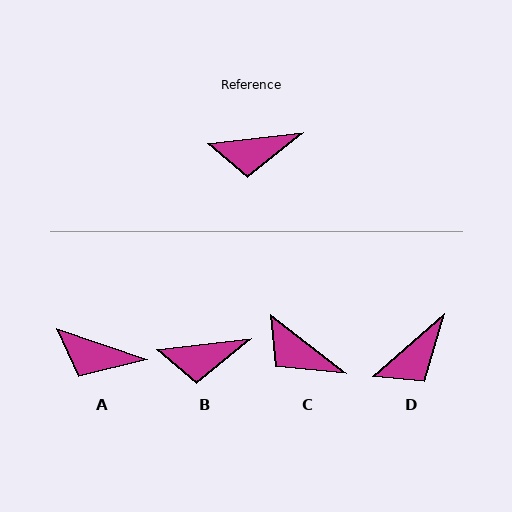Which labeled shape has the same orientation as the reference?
B.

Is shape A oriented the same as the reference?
No, it is off by about 25 degrees.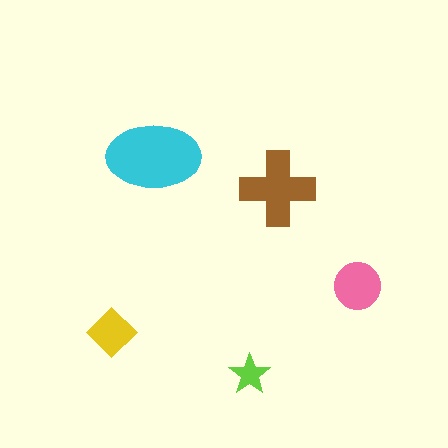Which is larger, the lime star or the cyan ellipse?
The cyan ellipse.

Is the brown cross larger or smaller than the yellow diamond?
Larger.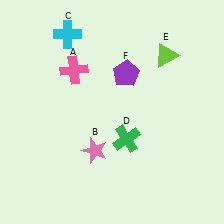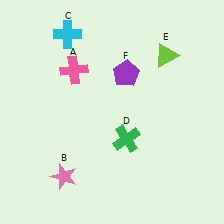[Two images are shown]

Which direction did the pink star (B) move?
The pink star (B) moved left.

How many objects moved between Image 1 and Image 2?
1 object moved between the two images.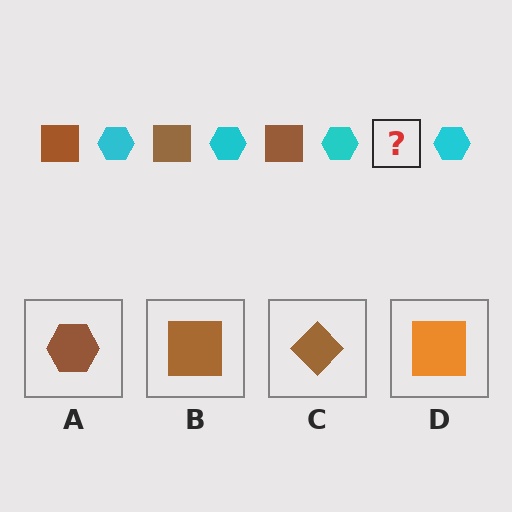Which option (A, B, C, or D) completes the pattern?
B.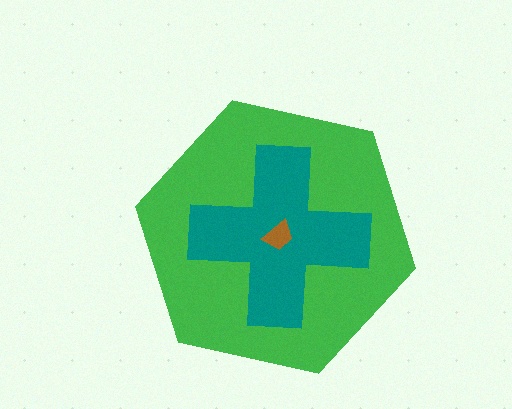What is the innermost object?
The brown trapezoid.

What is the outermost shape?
The green hexagon.